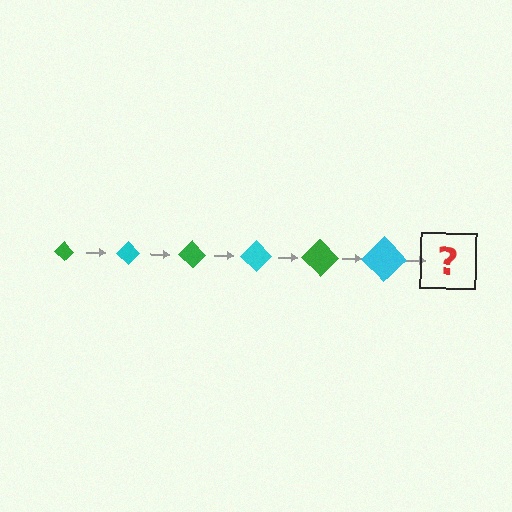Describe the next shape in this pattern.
It should be a green diamond, larger than the previous one.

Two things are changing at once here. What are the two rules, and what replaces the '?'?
The two rules are that the diamond grows larger each step and the color cycles through green and cyan. The '?' should be a green diamond, larger than the previous one.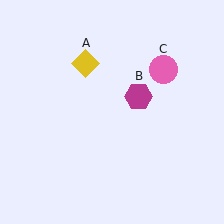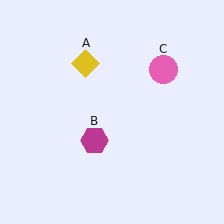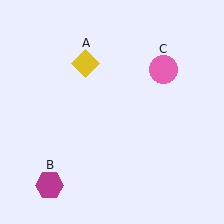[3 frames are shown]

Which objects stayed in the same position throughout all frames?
Yellow diamond (object A) and pink circle (object C) remained stationary.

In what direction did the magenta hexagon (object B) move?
The magenta hexagon (object B) moved down and to the left.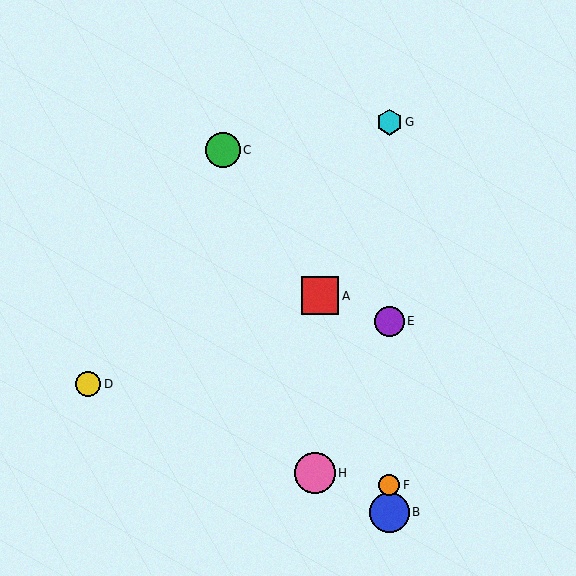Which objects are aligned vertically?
Objects B, E, F, G are aligned vertically.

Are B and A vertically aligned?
No, B is at x≈389 and A is at x≈320.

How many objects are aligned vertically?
4 objects (B, E, F, G) are aligned vertically.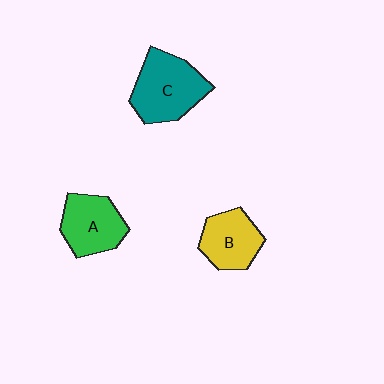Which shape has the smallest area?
Shape B (yellow).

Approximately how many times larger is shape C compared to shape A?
Approximately 1.3 times.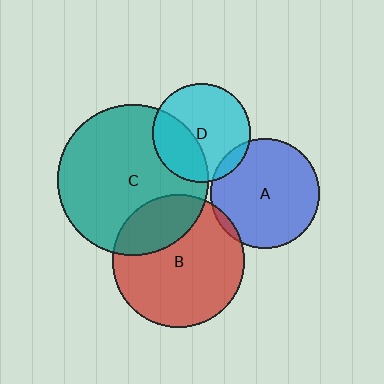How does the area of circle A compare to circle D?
Approximately 1.2 times.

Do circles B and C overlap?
Yes.